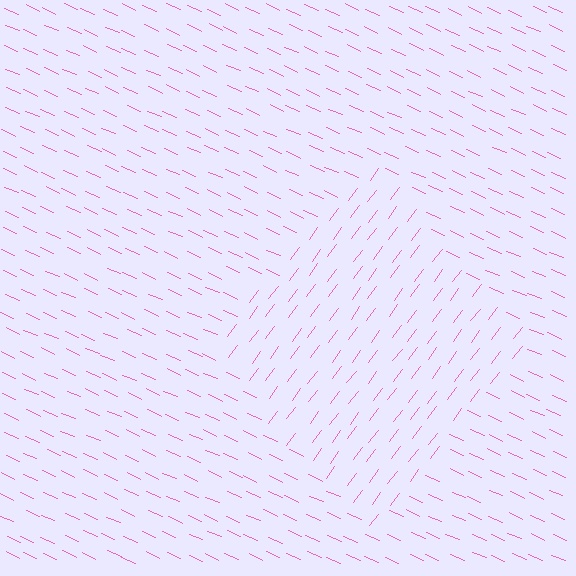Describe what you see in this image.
The image is filled with small pink line segments. A diamond region in the image has lines oriented differently from the surrounding lines, creating a visible texture boundary.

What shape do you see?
I see a diamond.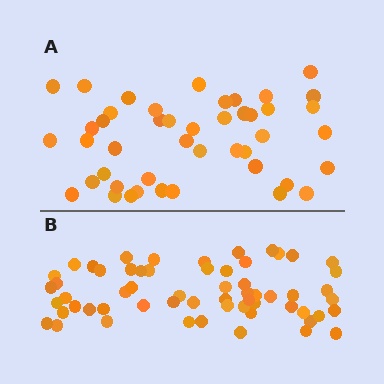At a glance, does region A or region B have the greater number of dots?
Region B (the bottom region) has more dots.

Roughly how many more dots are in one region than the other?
Region B has approximately 15 more dots than region A.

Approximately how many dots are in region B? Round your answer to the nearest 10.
About 60 dots.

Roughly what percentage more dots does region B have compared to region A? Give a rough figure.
About 35% more.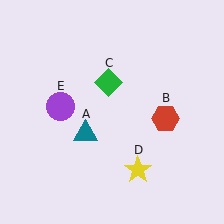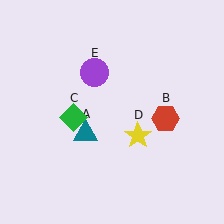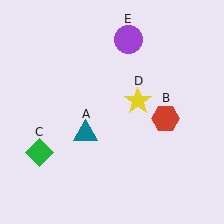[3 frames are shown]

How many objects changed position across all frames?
3 objects changed position: green diamond (object C), yellow star (object D), purple circle (object E).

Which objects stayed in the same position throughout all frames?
Teal triangle (object A) and red hexagon (object B) remained stationary.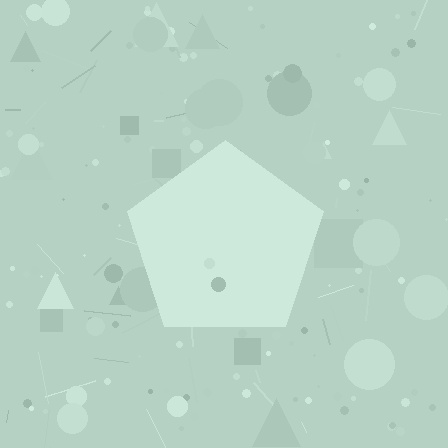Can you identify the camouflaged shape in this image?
The camouflaged shape is a pentagon.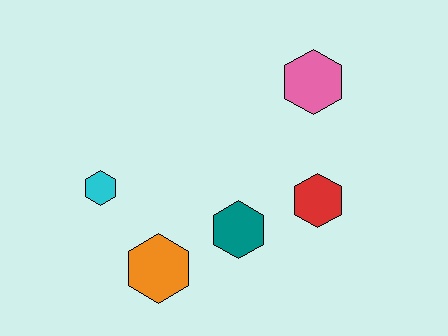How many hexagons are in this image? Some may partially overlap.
There are 5 hexagons.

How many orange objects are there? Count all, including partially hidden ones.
There is 1 orange object.